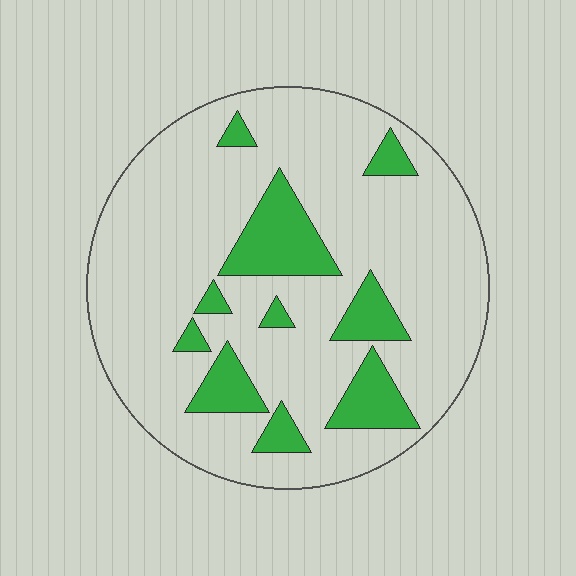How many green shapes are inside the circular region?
10.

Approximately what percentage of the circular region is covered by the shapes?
Approximately 20%.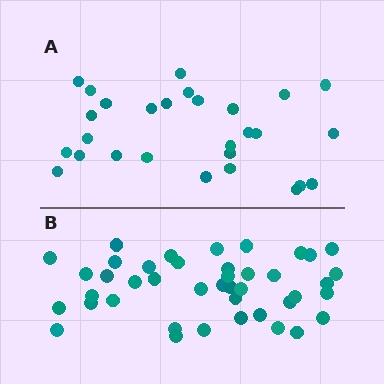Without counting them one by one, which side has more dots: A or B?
Region B (the bottom region) has more dots.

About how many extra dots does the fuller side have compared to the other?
Region B has approximately 15 more dots than region A.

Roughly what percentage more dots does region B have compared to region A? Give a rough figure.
About 50% more.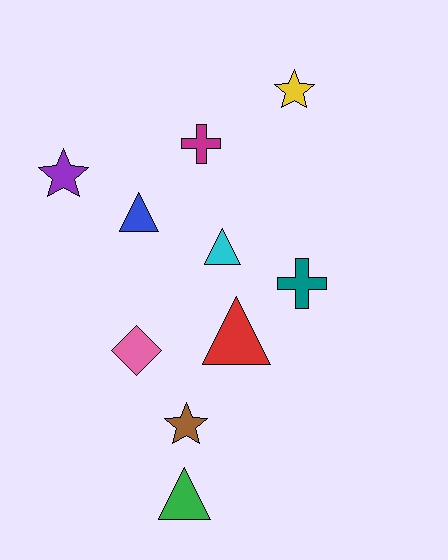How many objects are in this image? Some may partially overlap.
There are 10 objects.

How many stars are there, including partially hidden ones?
There are 3 stars.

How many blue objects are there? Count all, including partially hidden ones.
There is 1 blue object.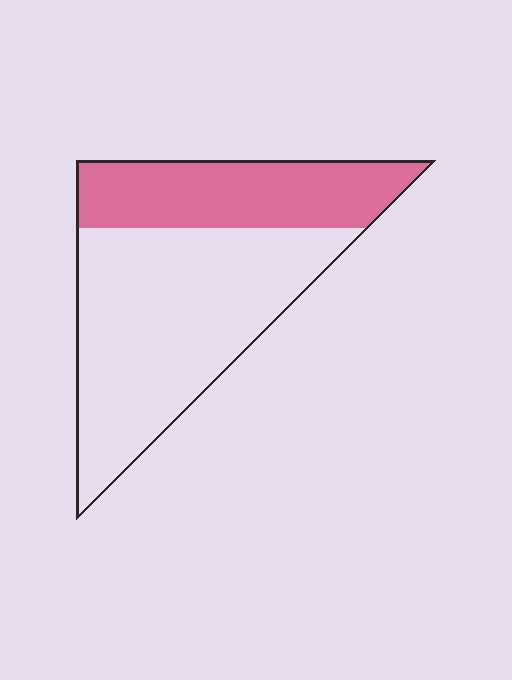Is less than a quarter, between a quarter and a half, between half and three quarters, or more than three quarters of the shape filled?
Between a quarter and a half.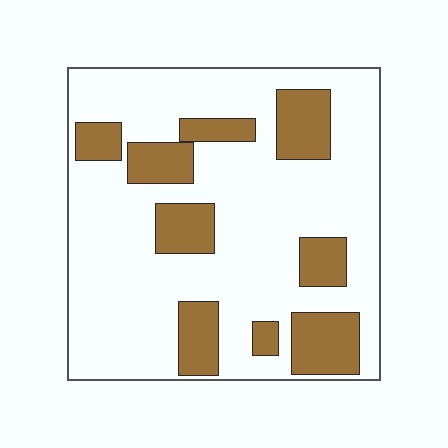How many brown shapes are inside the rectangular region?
9.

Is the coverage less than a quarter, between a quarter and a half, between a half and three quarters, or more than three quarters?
Less than a quarter.